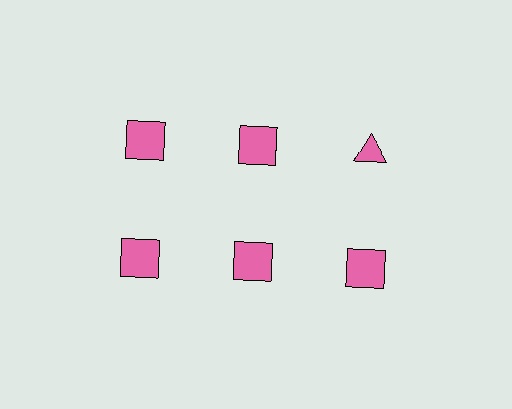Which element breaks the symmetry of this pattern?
The pink triangle in the top row, center column breaks the symmetry. All other shapes are pink squares.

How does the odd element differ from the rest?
It has a different shape: triangle instead of square.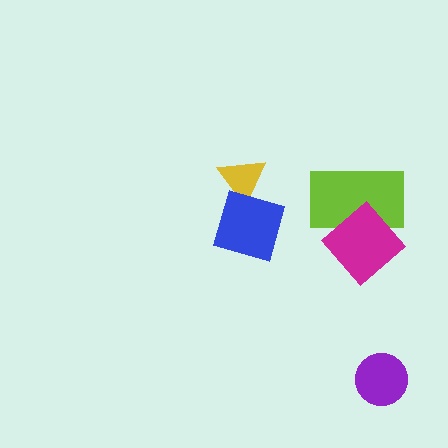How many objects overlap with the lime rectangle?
1 object overlaps with the lime rectangle.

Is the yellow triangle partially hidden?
Yes, it is partially covered by another shape.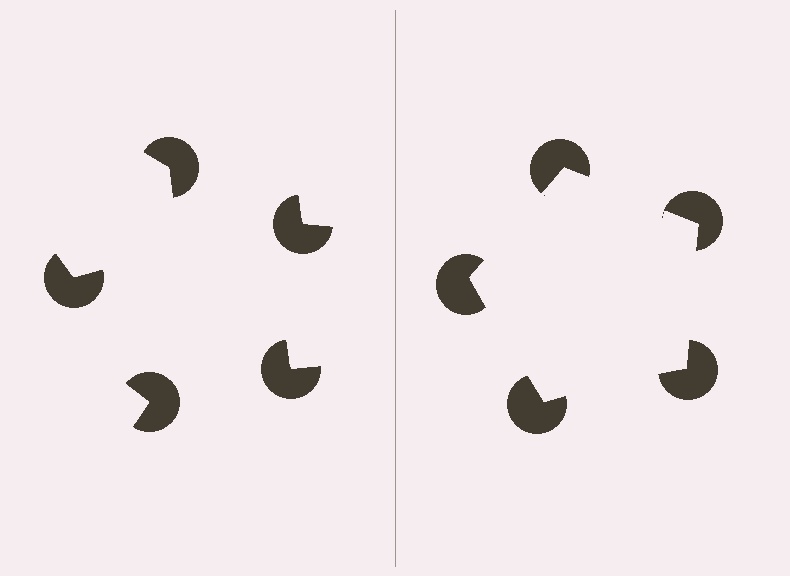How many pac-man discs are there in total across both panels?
10 — 5 on each side.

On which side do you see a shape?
An illusory pentagon appears on the right side. On the left side the wedge cuts are rotated, so no coherent shape forms.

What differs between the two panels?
The pac-man discs are positioned identically on both sides; only the wedge orientations differ. On the right they align to a pentagon; on the left they are misaligned.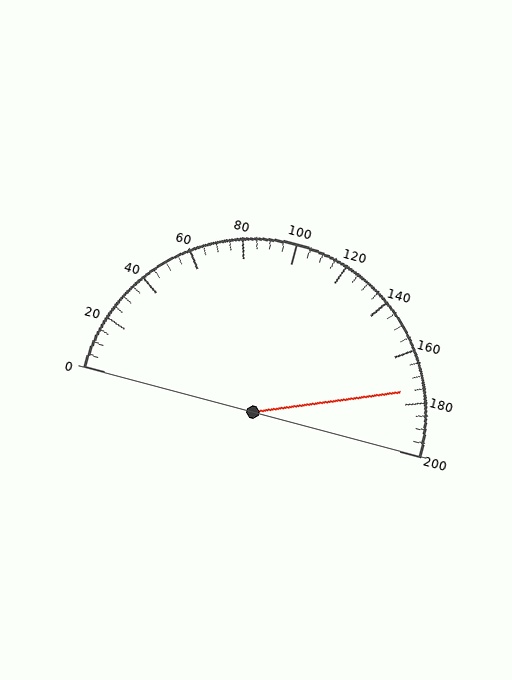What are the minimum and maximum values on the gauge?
The gauge ranges from 0 to 200.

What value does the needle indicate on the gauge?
The needle indicates approximately 175.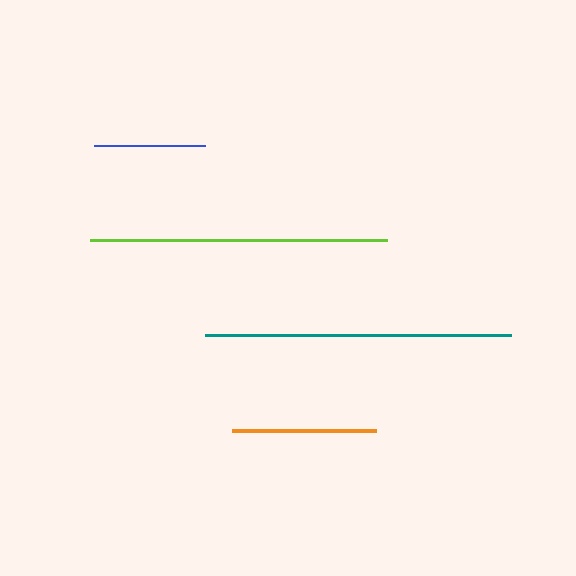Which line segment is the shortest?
The blue line is the shortest at approximately 111 pixels.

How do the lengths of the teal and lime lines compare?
The teal and lime lines are approximately the same length.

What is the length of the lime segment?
The lime segment is approximately 297 pixels long.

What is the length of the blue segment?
The blue segment is approximately 111 pixels long.